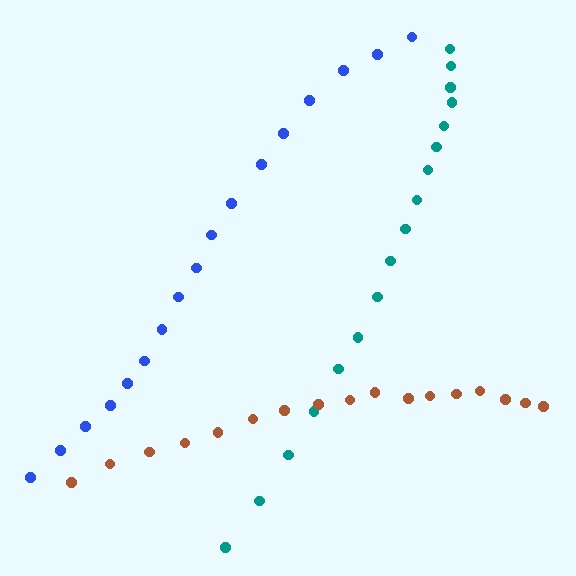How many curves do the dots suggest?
There are 3 distinct paths.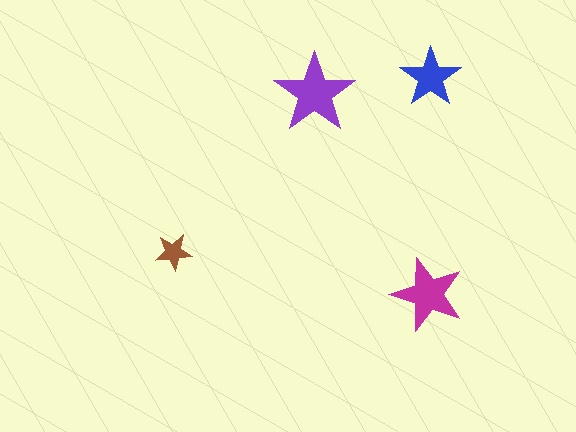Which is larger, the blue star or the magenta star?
The magenta one.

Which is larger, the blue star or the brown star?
The blue one.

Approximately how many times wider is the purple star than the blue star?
About 1.5 times wider.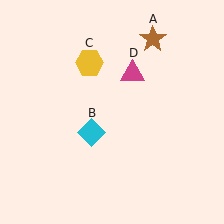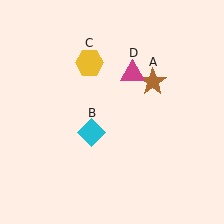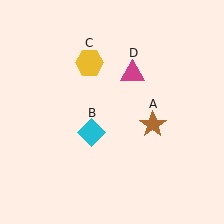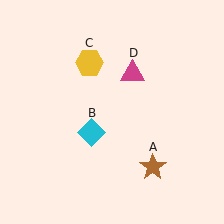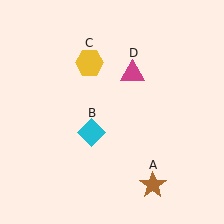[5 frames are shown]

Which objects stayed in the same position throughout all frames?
Cyan diamond (object B) and yellow hexagon (object C) and magenta triangle (object D) remained stationary.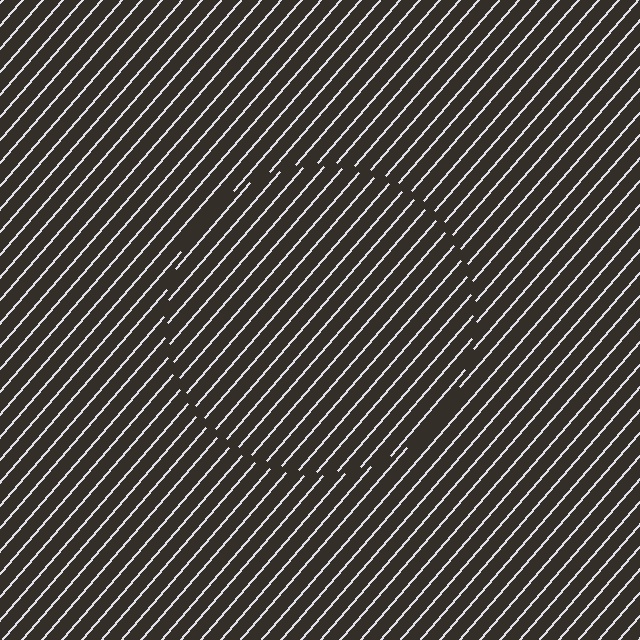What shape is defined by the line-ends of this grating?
An illusory circle. The interior of the shape contains the same grating, shifted by half a period — the contour is defined by the phase discontinuity where line-ends from the inner and outer gratings abut.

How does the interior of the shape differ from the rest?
The interior of the shape contains the same grating, shifted by half a period — the contour is defined by the phase discontinuity where line-ends from the inner and outer gratings abut.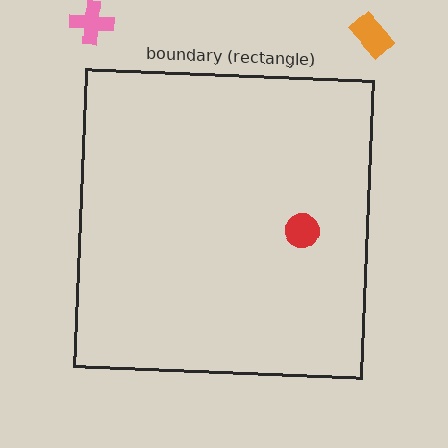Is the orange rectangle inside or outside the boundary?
Outside.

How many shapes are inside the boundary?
1 inside, 2 outside.